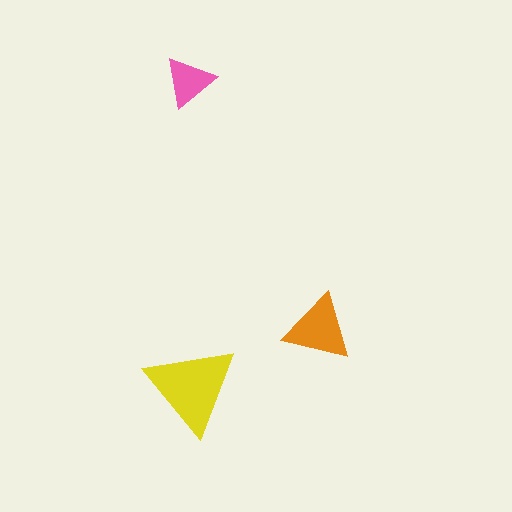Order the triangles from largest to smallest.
the yellow one, the orange one, the pink one.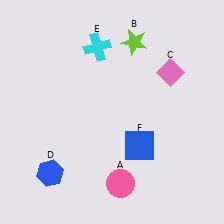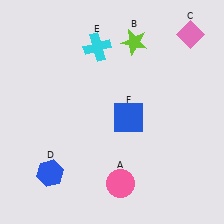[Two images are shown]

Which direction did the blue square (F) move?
The blue square (F) moved up.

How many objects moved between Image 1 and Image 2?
2 objects moved between the two images.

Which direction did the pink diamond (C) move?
The pink diamond (C) moved up.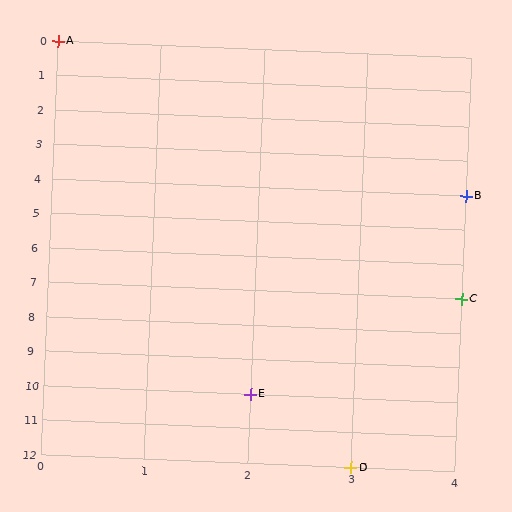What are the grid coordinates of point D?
Point D is at grid coordinates (3, 12).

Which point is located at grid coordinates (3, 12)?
Point D is at (3, 12).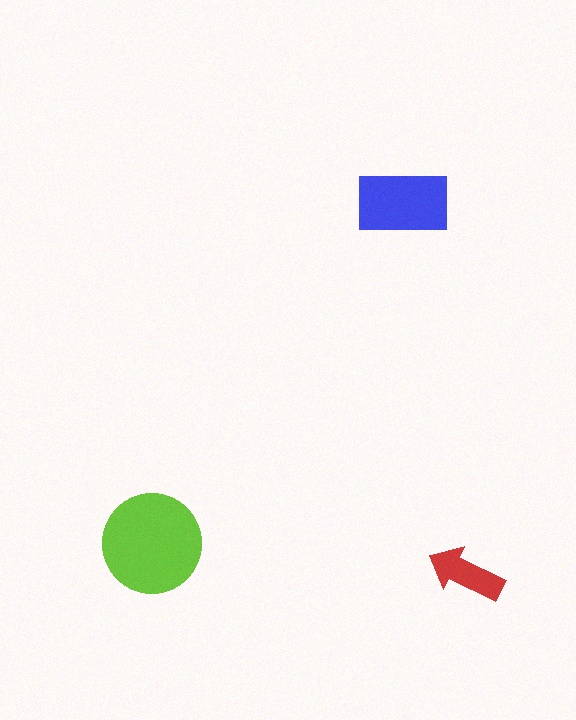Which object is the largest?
The lime circle.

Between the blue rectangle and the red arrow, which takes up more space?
The blue rectangle.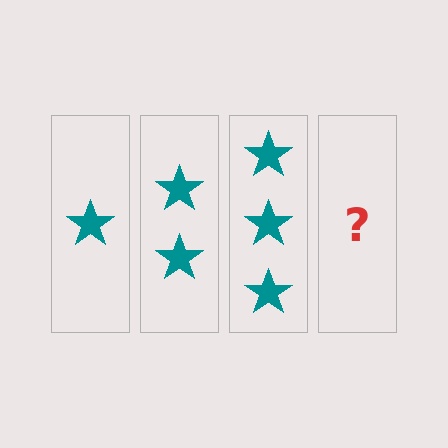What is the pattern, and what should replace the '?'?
The pattern is that each step adds one more star. The '?' should be 4 stars.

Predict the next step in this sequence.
The next step is 4 stars.